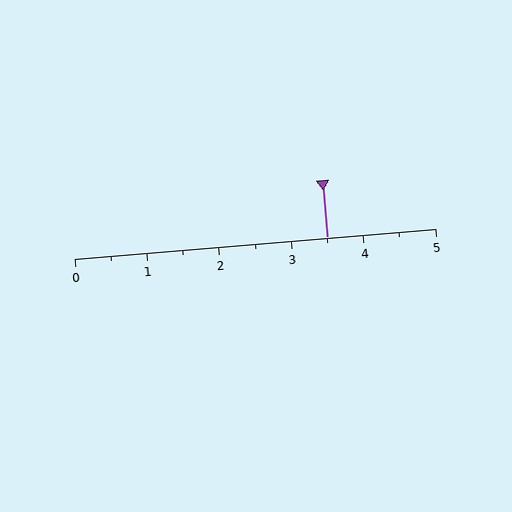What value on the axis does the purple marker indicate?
The marker indicates approximately 3.5.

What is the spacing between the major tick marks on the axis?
The major ticks are spaced 1 apart.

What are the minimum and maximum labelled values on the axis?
The axis runs from 0 to 5.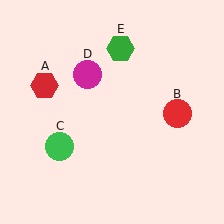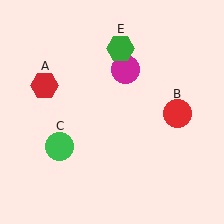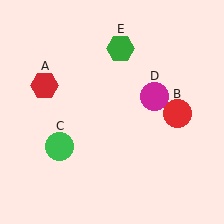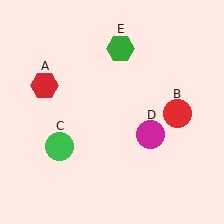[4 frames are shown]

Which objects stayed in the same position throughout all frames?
Red hexagon (object A) and red circle (object B) and green circle (object C) and green hexagon (object E) remained stationary.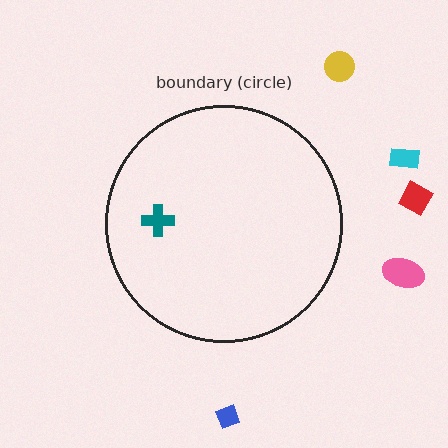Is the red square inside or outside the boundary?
Outside.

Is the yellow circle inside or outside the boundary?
Outside.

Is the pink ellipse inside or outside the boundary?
Outside.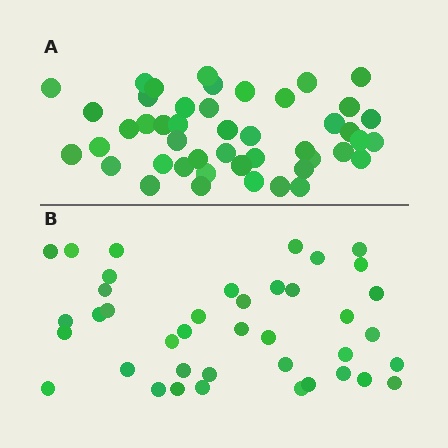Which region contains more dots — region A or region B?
Region A (the top region) has more dots.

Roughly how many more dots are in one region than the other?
Region A has about 6 more dots than region B.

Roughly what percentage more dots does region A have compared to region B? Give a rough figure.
About 15% more.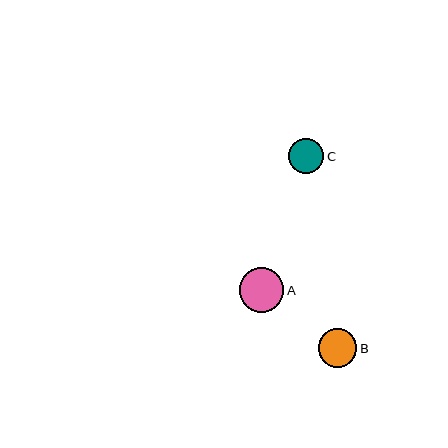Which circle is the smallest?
Circle C is the smallest with a size of approximately 35 pixels.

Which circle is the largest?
Circle A is the largest with a size of approximately 45 pixels.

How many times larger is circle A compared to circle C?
Circle A is approximately 1.3 times the size of circle C.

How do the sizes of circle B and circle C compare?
Circle B and circle C are approximately the same size.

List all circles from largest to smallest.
From largest to smallest: A, B, C.